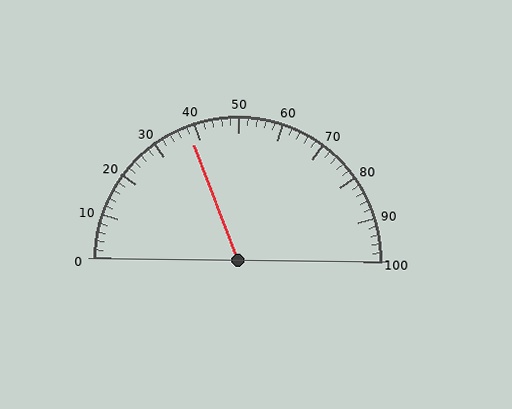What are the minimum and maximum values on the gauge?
The gauge ranges from 0 to 100.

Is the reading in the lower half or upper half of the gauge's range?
The reading is in the lower half of the range (0 to 100).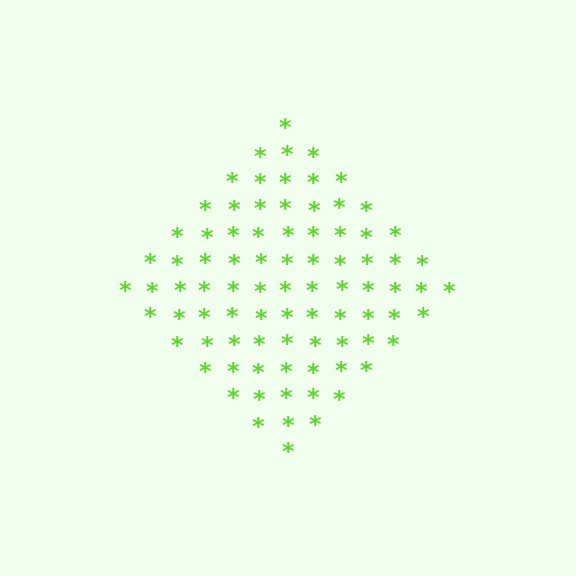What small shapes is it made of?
It is made of small asterisks.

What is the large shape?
The large shape is a diamond.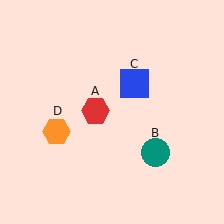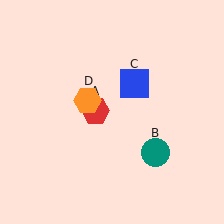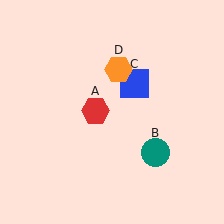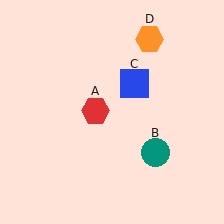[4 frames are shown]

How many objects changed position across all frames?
1 object changed position: orange hexagon (object D).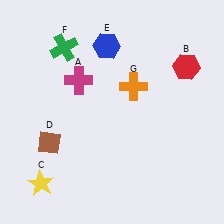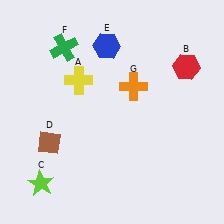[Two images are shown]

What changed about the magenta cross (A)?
In Image 1, A is magenta. In Image 2, it changed to yellow.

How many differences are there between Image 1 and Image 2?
There are 2 differences between the two images.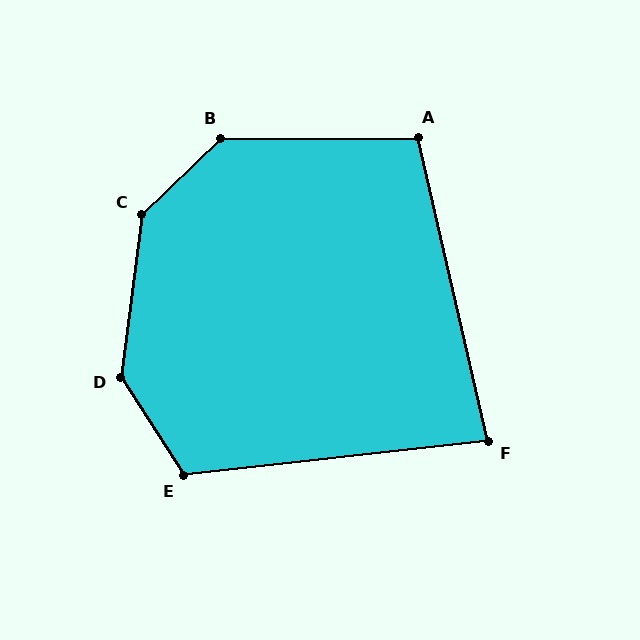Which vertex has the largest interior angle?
C, at approximately 141 degrees.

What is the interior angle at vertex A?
Approximately 103 degrees (obtuse).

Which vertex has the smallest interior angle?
F, at approximately 83 degrees.